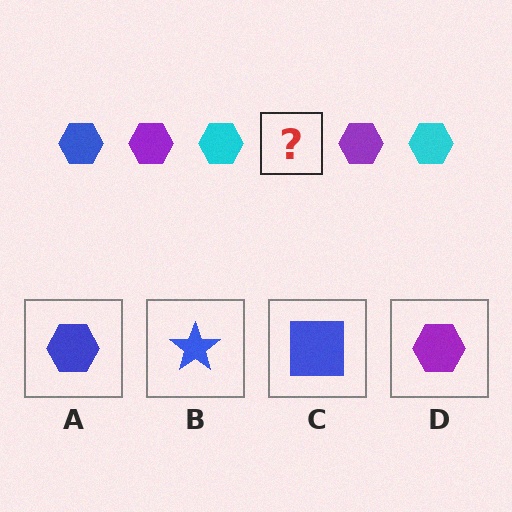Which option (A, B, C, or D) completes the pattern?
A.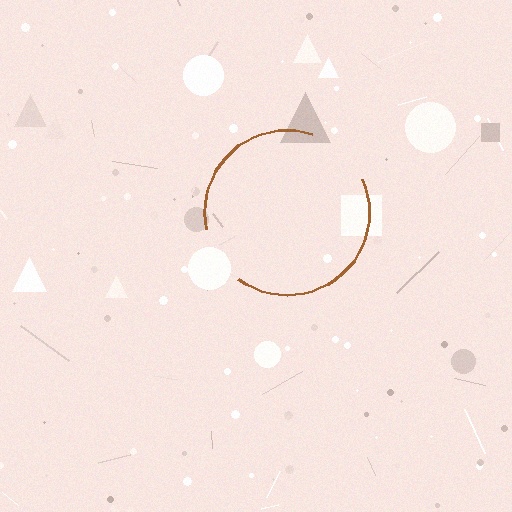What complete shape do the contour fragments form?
The contour fragments form a circle.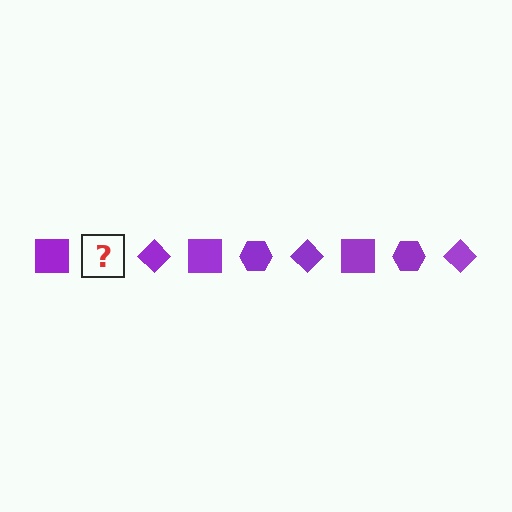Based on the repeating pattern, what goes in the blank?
The blank should be a purple hexagon.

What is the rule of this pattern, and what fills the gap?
The rule is that the pattern cycles through square, hexagon, diamond shapes in purple. The gap should be filled with a purple hexagon.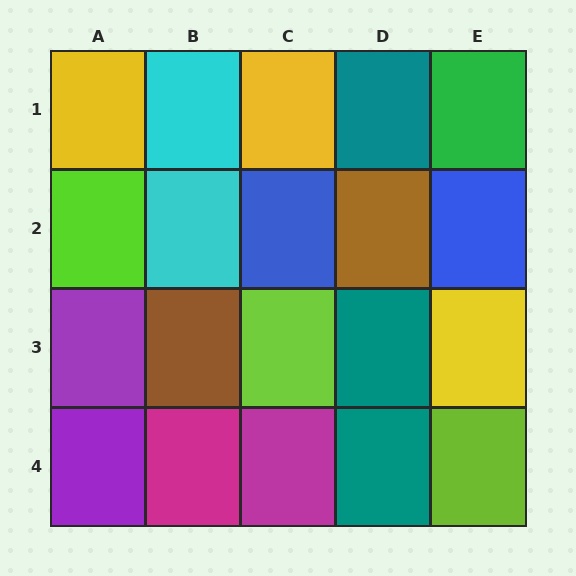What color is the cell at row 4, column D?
Teal.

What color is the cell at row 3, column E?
Yellow.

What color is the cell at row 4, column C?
Magenta.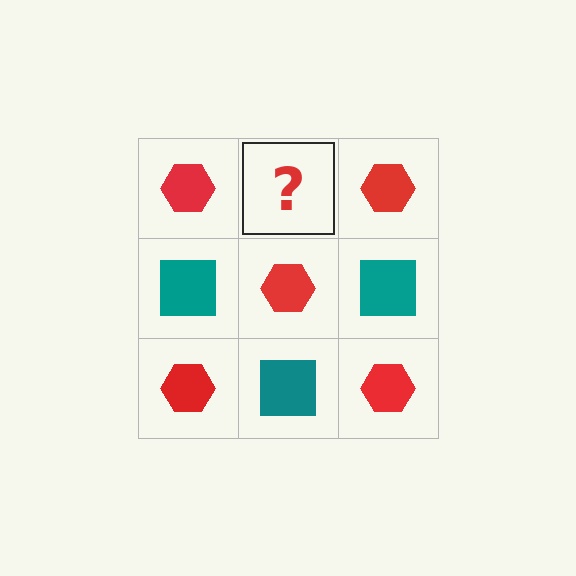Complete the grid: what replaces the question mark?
The question mark should be replaced with a teal square.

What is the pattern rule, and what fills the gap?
The rule is that it alternates red hexagon and teal square in a checkerboard pattern. The gap should be filled with a teal square.